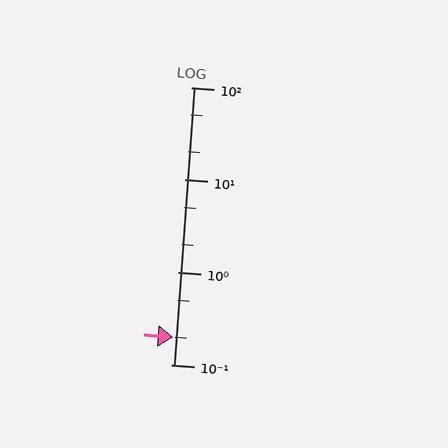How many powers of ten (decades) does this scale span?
The scale spans 3 decades, from 0.1 to 100.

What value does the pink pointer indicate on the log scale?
The pointer indicates approximately 0.2.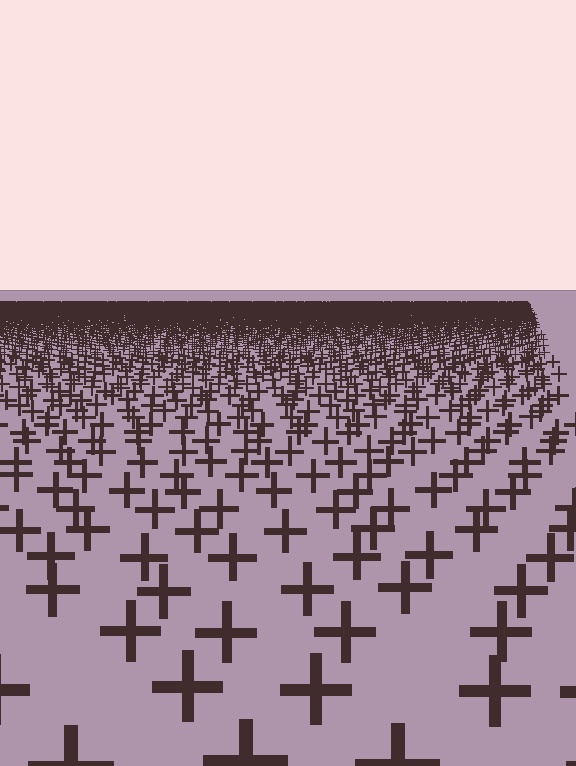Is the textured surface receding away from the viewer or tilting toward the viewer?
The surface is receding away from the viewer. Texture elements get smaller and denser toward the top.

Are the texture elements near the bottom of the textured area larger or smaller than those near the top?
Larger. Near the bottom, elements are closer to the viewer and appear at a bigger on-screen size.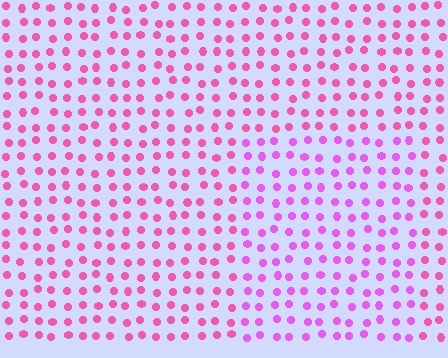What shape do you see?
I see a rectangle.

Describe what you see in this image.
The image is filled with small pink elements in a uniform arrangement. A rectangle-shaped region is visible where the elements are tinted to a slightly different hue, forming a subtle color boundary.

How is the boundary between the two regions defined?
The boundary is defined purely by a slight shift in hue (about 33 degrees). Spacing, size, and orientation are identical on both sides.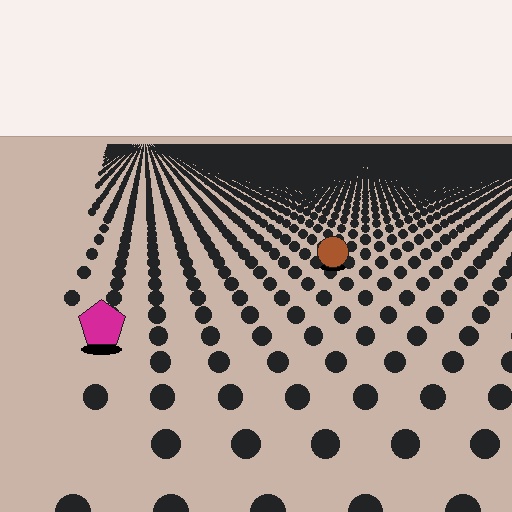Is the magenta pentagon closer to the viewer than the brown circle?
Yes. The magenta pentagon is closer — you can tell from the texture gradient: the ground texture is coarser near it.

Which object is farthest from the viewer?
The brown circle is farthest from the viewer. It appears smaller and the ground texture around it is denser.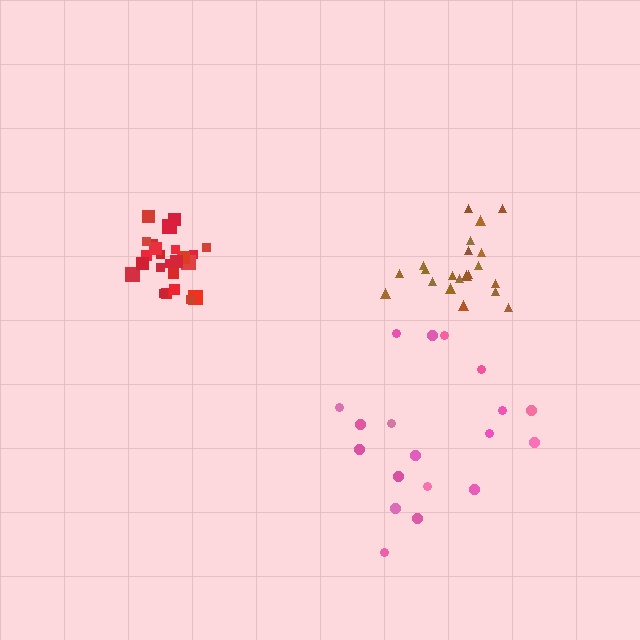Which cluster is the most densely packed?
Red.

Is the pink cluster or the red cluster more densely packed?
Red.